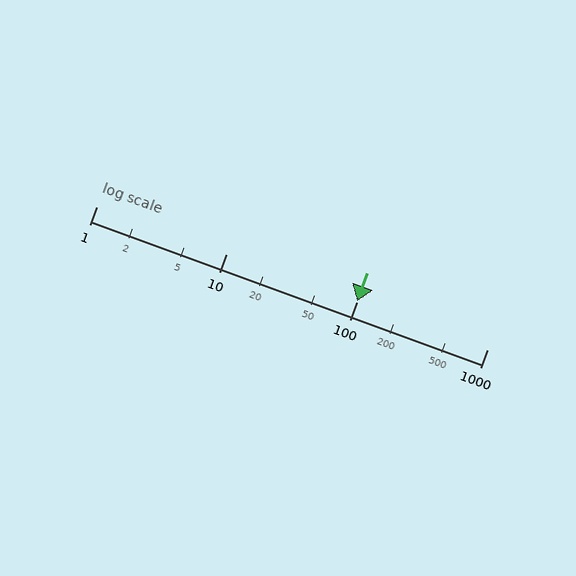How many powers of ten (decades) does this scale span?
The scale spans 3 decades, from 1 to 1000.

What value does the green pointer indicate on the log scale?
The pointer indicates approximately 100.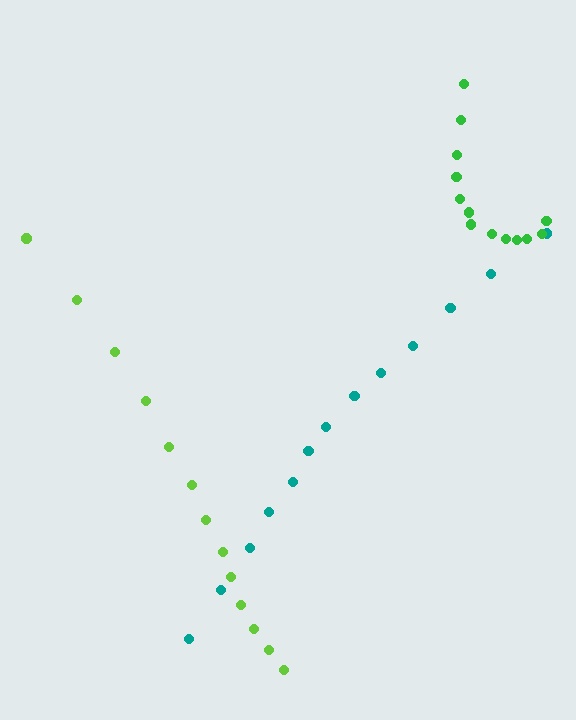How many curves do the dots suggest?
There are 3 distinct paths.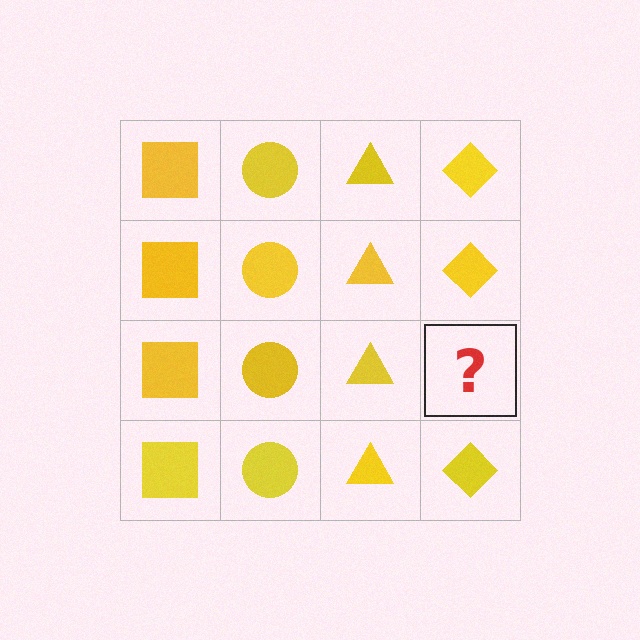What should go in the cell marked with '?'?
The missing cell should contain a yellow diamond.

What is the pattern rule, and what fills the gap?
The rule is that each column has a consistent shape. The gap should be filled with a yellow diamond.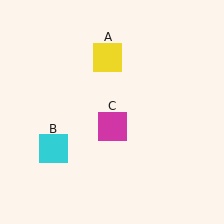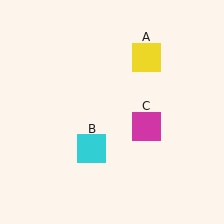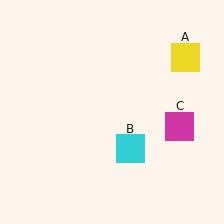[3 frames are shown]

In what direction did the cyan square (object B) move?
The cyan square (object B) moved right.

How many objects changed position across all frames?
3 objects changed position: yellow square (object A), cyan square (object B), magenta square (object C).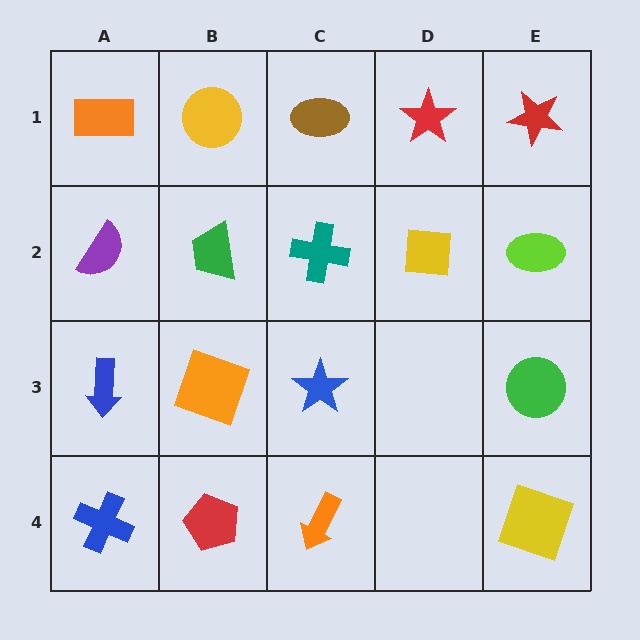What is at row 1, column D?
A red star.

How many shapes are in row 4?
4 shapes.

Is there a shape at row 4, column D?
No, that cell is empty.